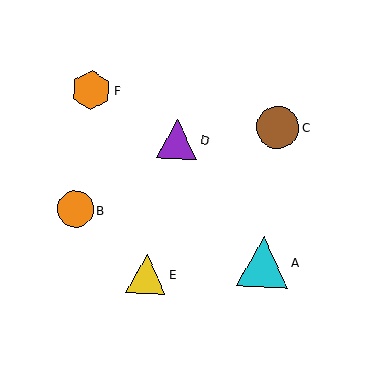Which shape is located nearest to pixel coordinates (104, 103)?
The orange hexagon (labeled F) at (91, 90) is nearest to that location.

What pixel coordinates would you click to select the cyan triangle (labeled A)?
Click at (263, 262) to select the cyan triangle A.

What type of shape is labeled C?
Shape C is a brown circle.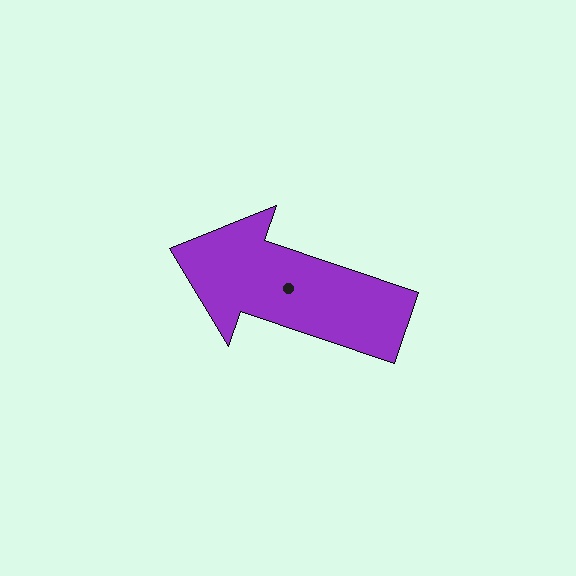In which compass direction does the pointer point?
West.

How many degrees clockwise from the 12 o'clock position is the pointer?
Approximately 289 degrees.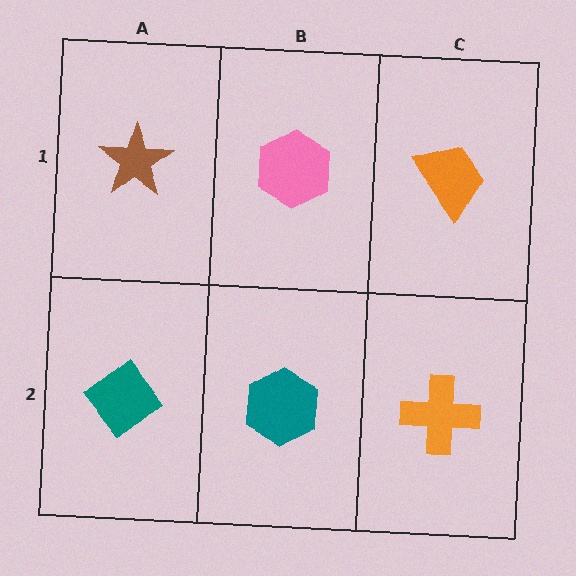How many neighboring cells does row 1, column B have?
3.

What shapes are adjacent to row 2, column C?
An orange trapezoid (row 1, column C), a teal hexagon (row 2, column B).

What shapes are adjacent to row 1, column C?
An orange cross (row 2, column C), a pink hexagon (row 1, column B).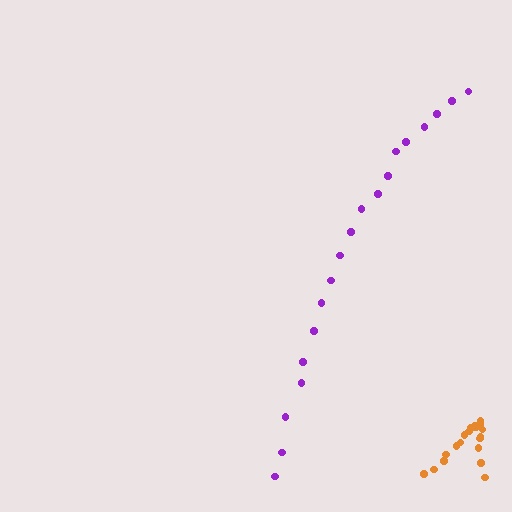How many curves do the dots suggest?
There are 2 distinct paths.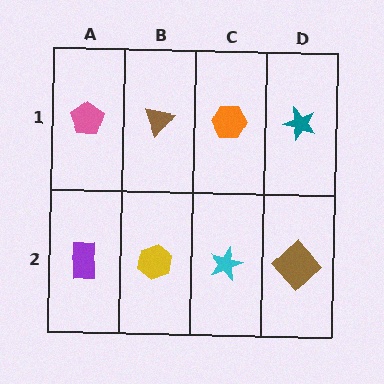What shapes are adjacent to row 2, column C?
An orange hexagon (row 1, column C), a yellow hexagon (row 2, column B), a brown diamond (row 2, column D).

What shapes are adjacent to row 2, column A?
A pink pentagon (row 1, column A), a yellow hexagon (row 2, column B).